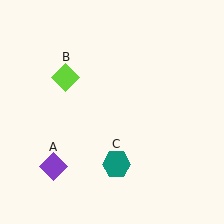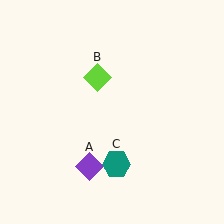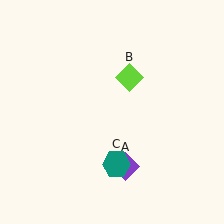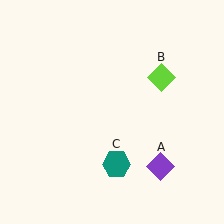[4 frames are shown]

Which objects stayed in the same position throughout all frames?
Teal hexagon (object C) remained stationary.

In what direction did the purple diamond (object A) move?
The purple diamond (object A) moved right.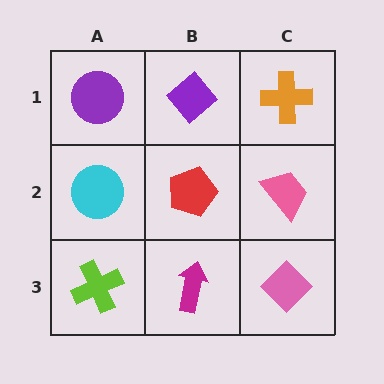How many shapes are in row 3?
3 shapes.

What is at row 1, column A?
A purple circle.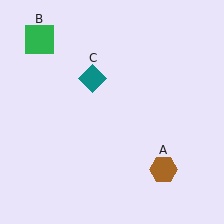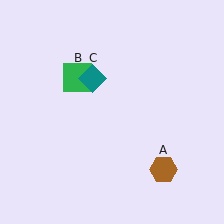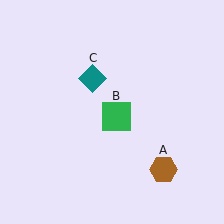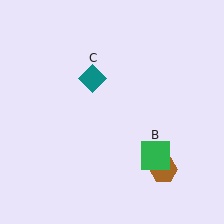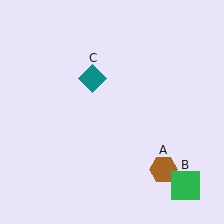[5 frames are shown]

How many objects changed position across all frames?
1 object changed position: green square (object B).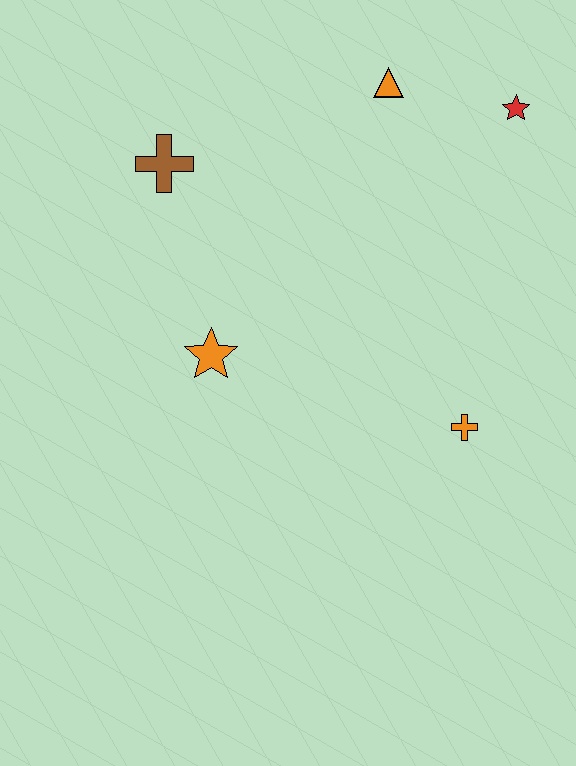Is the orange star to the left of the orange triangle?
Yes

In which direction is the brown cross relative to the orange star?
The brown cross is above the orange star.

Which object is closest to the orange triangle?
The red star is closest to the orange triangle.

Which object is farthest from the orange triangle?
The orange cross is farthest from the orange triangle.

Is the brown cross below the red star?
Yes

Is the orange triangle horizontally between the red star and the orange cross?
No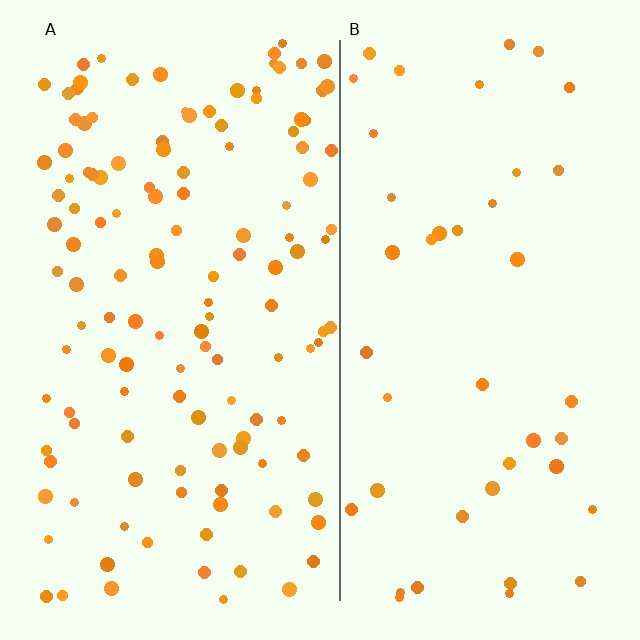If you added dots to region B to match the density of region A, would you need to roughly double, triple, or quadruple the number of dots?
Approximately triple.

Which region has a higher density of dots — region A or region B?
A (the left).